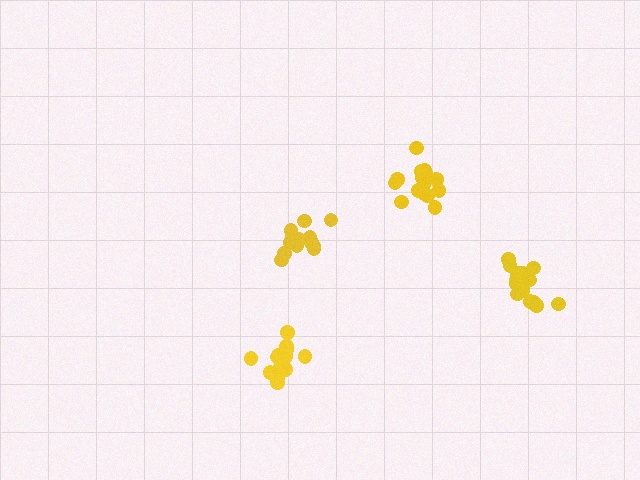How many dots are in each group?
Group 1: 17 dots, Group 2: 15 dots, Group 3: 13 dots, Group 4: 15 dots (60 total).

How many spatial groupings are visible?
There are 4 spatial groupings.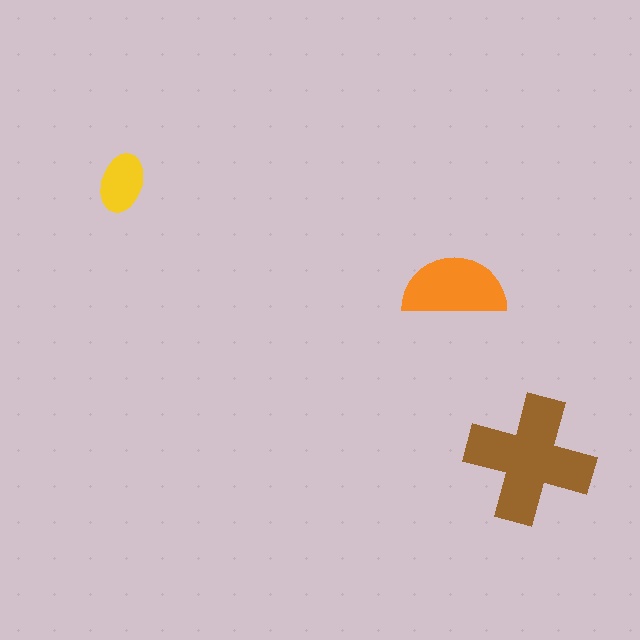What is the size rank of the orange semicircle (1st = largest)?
2nd.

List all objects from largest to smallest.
The brown cross, the orange semicircle, the yellow ellipse.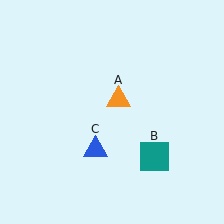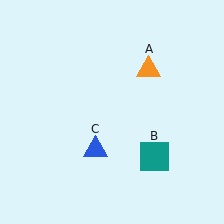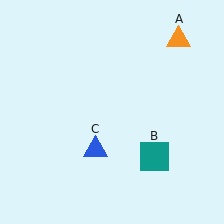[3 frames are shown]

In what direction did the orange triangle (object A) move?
The orange triangle (object A) moved up and to the right.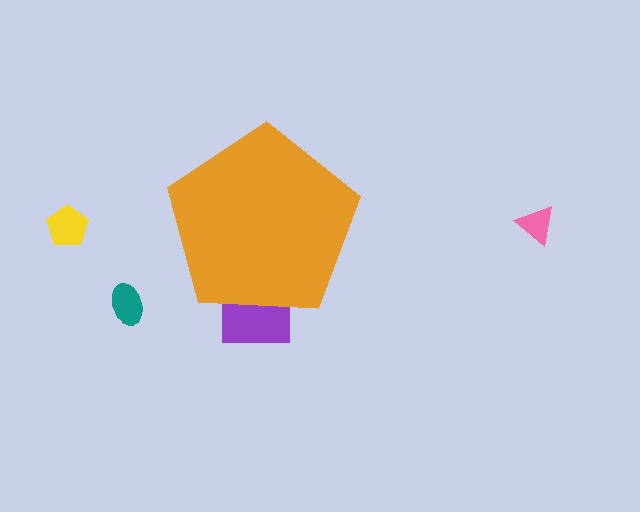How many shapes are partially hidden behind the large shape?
1 shape is partially hidden.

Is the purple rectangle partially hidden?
Yes, the purple rectangle is partially hidden behind the orange pentagon.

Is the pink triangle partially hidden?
No, the pink triangle is fully visible.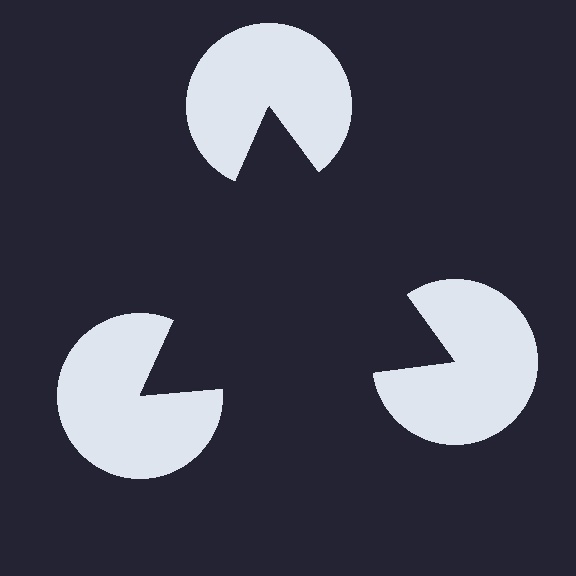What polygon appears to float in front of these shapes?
An illusory triangle — its edges are inferred from the aligned wedge cuts in the pac-man discs, not physically drawn.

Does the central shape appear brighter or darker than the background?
It typically appears slightly darker than the background, even though no actual brightness change is drawn.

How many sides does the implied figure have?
3 sides.